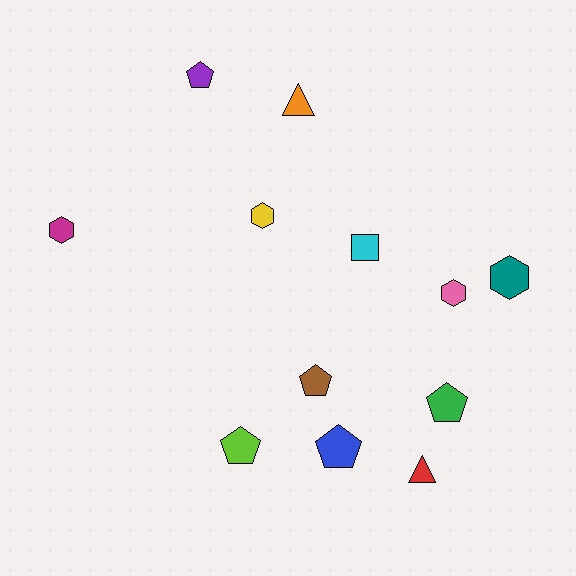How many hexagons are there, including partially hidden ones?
There are 4 hexagons.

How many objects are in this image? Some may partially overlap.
There are 12 objects.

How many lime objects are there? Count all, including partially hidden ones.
There is 1 lime object.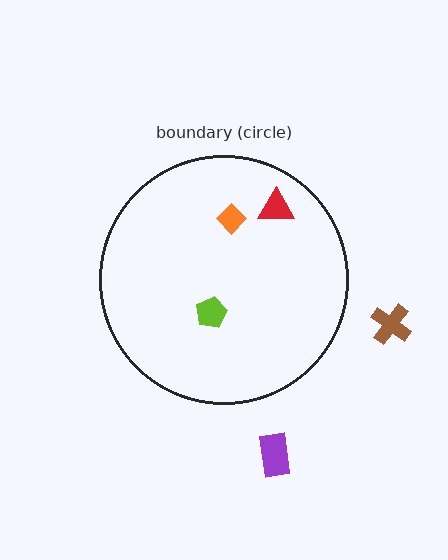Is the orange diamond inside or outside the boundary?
Inside.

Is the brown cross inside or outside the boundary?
Outside.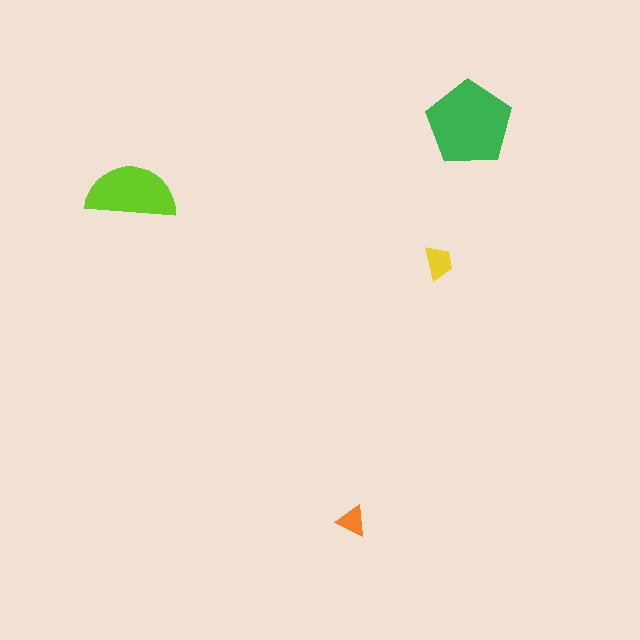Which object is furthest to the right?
The green pentagon is rightmost.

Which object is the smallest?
The orange triangle.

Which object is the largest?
The green pentagon.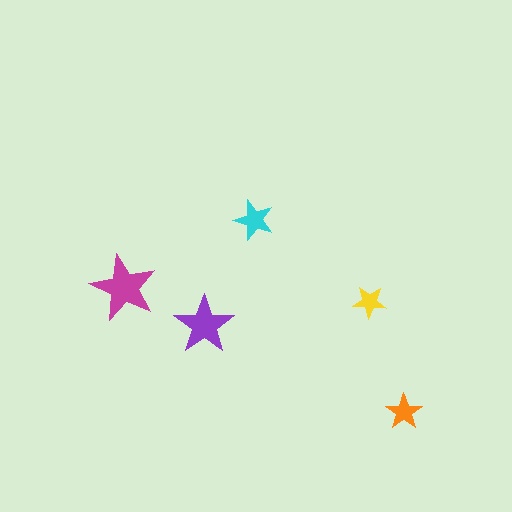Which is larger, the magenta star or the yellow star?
The magenta one.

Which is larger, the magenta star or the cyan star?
The magenta one.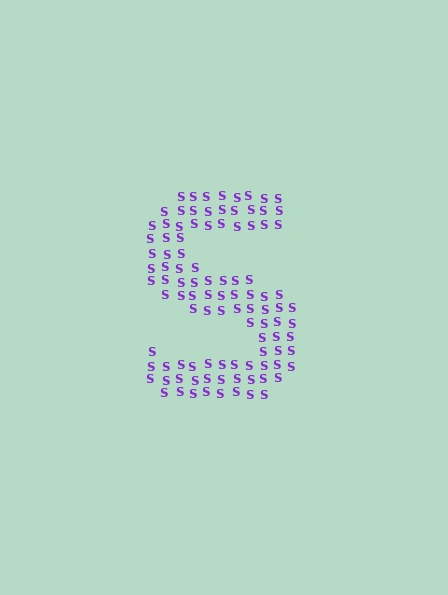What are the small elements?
The small elements are letter S's.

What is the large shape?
The large shape is the letter S.